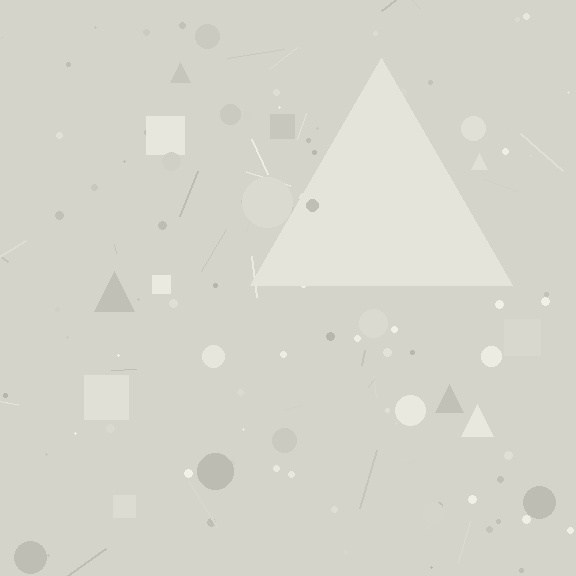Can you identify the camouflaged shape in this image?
The camouflaged shape is a triangle.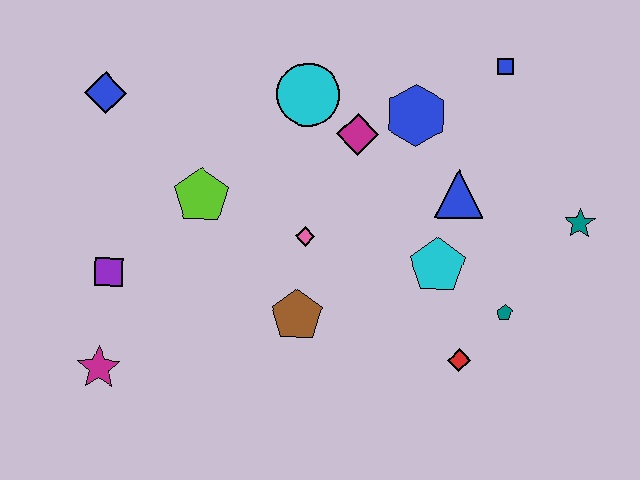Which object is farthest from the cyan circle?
The magenta star is farthest from the cyan circle.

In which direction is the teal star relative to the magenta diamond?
The teal star is to the right of the magenta diamond.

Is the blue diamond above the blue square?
No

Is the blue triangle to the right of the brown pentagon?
Yes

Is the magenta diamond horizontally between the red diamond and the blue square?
No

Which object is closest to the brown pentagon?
The pink diamond is closest to the brown pentagon.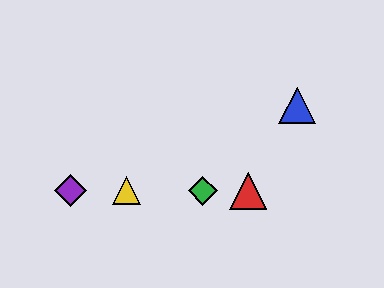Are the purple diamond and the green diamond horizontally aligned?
Yes, both are at y≈191.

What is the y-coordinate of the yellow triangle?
The yellow triangle is at y≈191.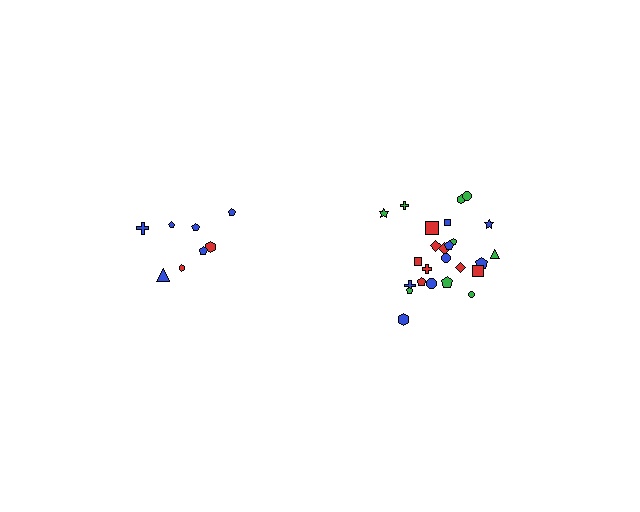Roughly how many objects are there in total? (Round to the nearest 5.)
Roughly 35 objects in total.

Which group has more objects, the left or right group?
The right group.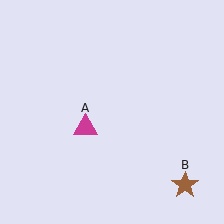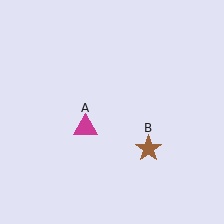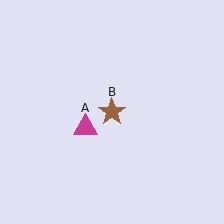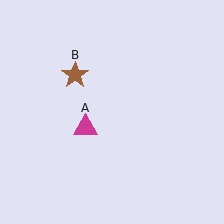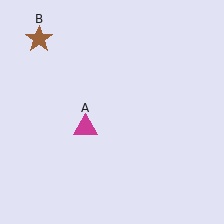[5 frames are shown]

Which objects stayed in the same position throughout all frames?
Magenta triangle (object A) remained stationary.